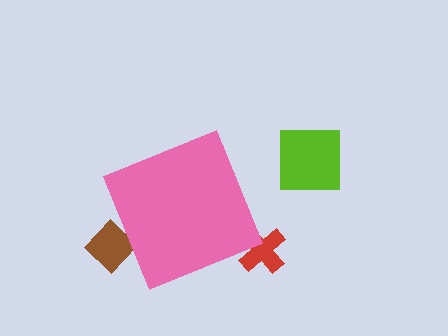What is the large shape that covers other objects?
A pink diamond.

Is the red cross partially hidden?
Yes, the red cross is partially hidden behind the pink diamond.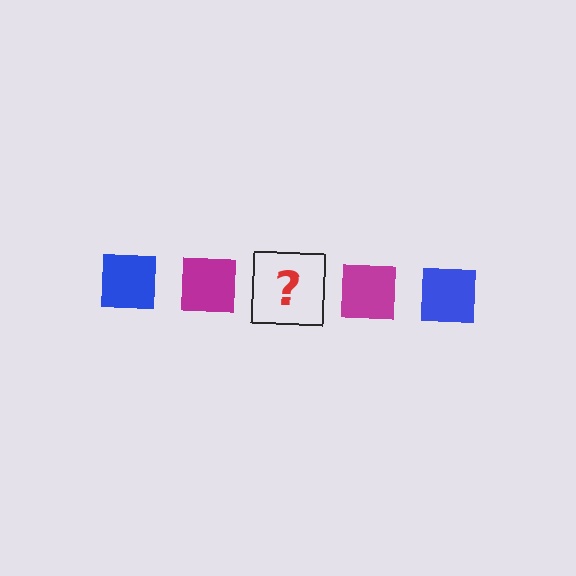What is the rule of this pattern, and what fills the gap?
The rule is that the pattern cycles through blue, magenta squares. The gap should be filled with a blue square.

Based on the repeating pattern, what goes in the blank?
The blank should be a blue square.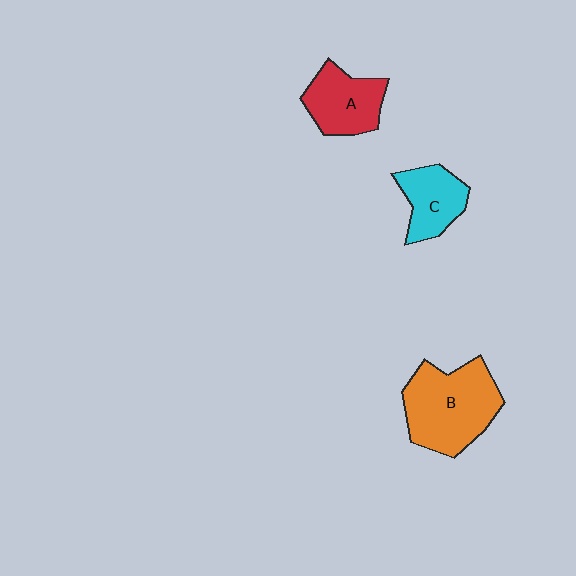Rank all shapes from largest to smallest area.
From largest to smallest: B (orange), A (red), C (cyan).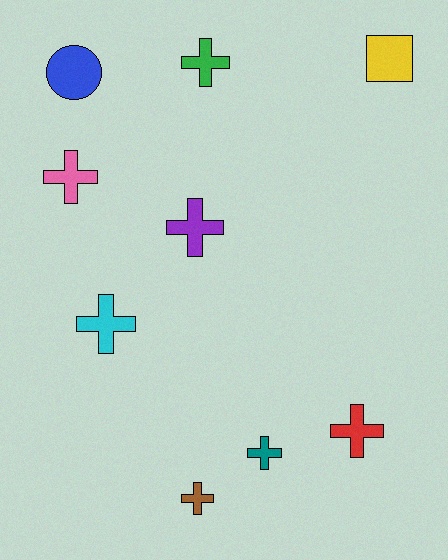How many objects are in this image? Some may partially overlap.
There are 9 objects.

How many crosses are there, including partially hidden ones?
There are 7 crosses.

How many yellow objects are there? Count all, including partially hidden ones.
There is 1 yellow object.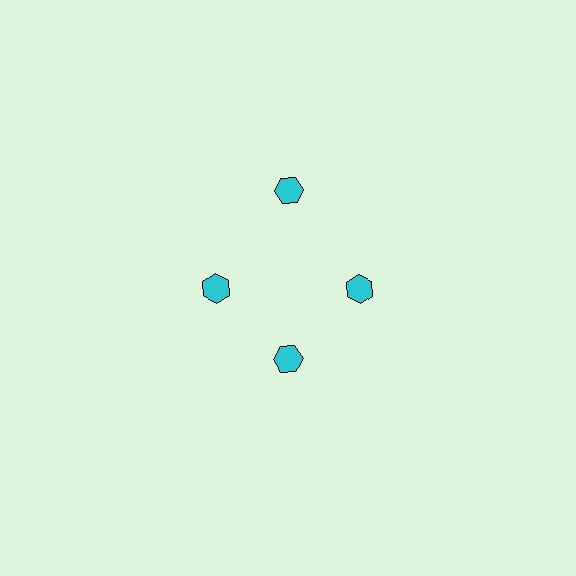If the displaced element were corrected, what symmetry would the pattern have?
It would have 4-fold rotational symmetry — the pattern would map onto itself every 90 degrees.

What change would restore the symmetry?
The symmetry would be restored by moving it inward, back onto the ring so that all 4 hexagons sit at equal angles and equal distance from the center.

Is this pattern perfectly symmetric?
No. The 4 cyan hexagons are arranged in a ring, but one element near the 12 o'clock position is pushed outward from the center, breaking the 4-fold rotational symmetry.